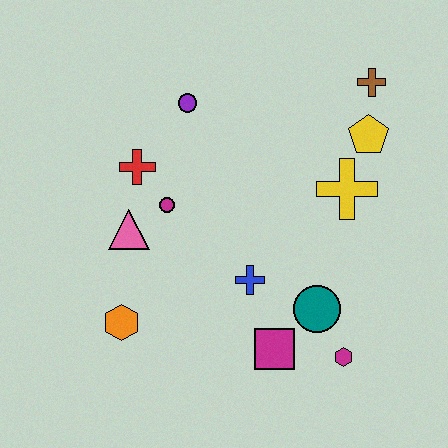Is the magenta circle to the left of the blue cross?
Yes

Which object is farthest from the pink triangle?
The brown cross is farthest from the pink triangle.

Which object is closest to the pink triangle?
The magenta circle is closest to the pink triangle.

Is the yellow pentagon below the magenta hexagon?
No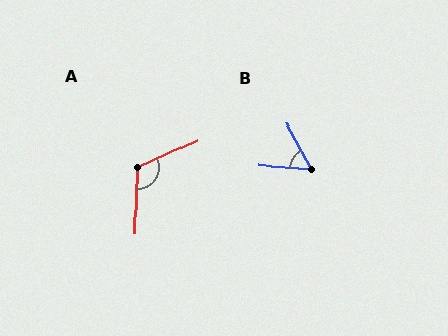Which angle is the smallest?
B, at approximately 56 degrees.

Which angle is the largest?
A, at approximately 116 degrees.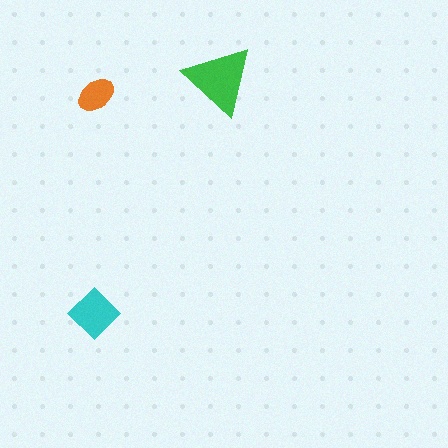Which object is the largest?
The green triangle.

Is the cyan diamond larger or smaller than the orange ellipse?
Larger.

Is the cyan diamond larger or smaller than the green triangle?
Smaller.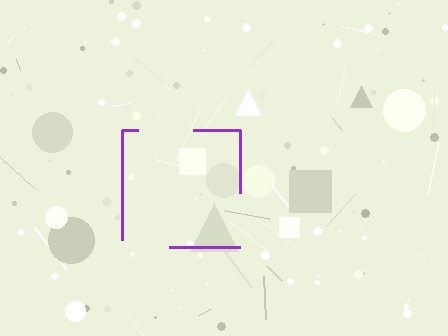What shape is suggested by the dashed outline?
The dashed outline suggests a square.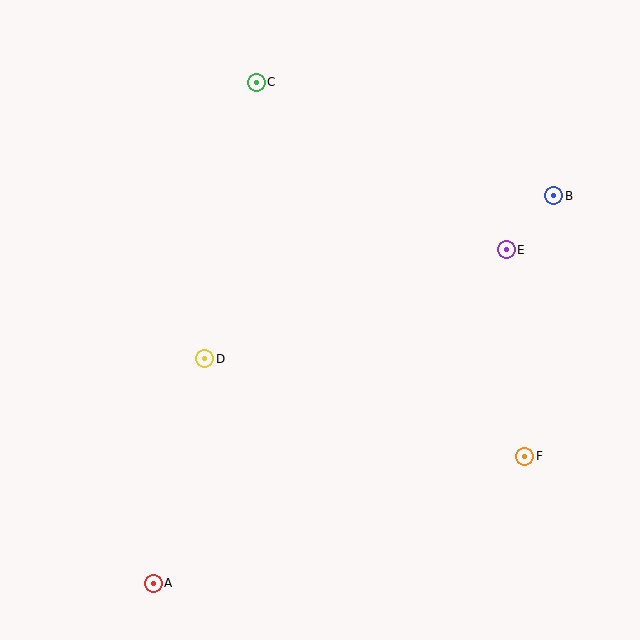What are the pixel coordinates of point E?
Point E is at (506, 250).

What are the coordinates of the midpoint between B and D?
The midpoint between B and D is at (379, 277).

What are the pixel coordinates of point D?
Point D is at (205, 359).